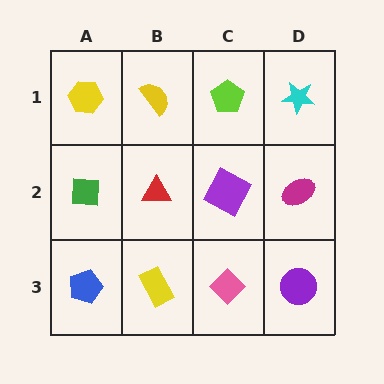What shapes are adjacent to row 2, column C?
A lime pentagon (row 1, column C), a pink diamond (row 3, column C), a red triangle (row 2, column B), a magenta ellipse (row 2, column D).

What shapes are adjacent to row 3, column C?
A purple square (row 2, column C), a yellow rectangle (row 3, column B), a purple circle (row 3, column D).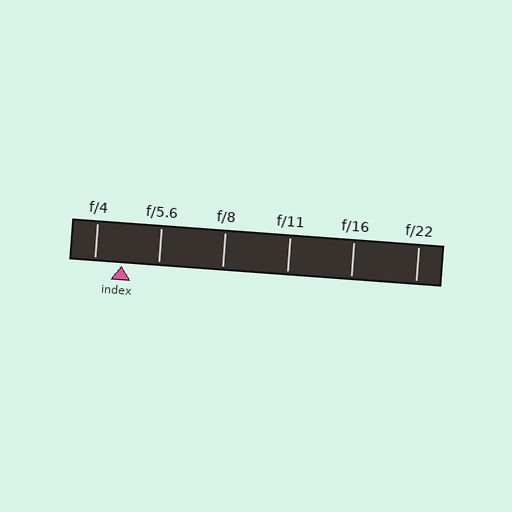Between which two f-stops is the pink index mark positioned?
The index mark is between f/4 and f/5.6.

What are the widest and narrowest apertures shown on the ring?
The widest aperture shown is f/4 and the narrowest is f/22.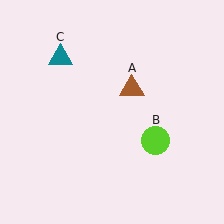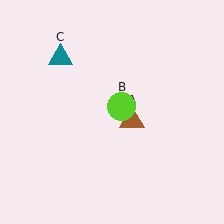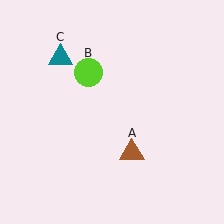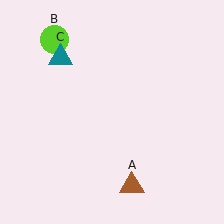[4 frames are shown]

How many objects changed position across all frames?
2 objects changed position: brown triangle (object A), lime circle (object B).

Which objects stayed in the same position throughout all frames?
Teal triangle (object C) remained stationary.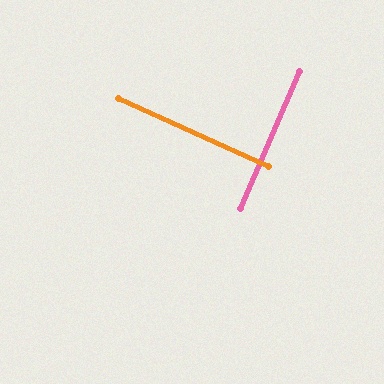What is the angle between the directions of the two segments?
Approximately 89 degrees.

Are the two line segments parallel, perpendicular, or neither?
Perpendicular — they meet at approximately 89°.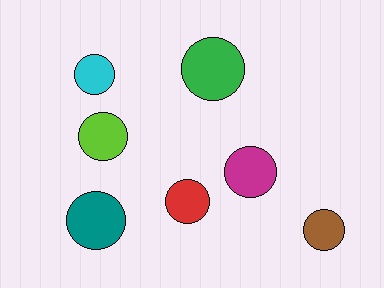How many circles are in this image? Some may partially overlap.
There are 7 circles.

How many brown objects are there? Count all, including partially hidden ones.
There is 1 brown object.